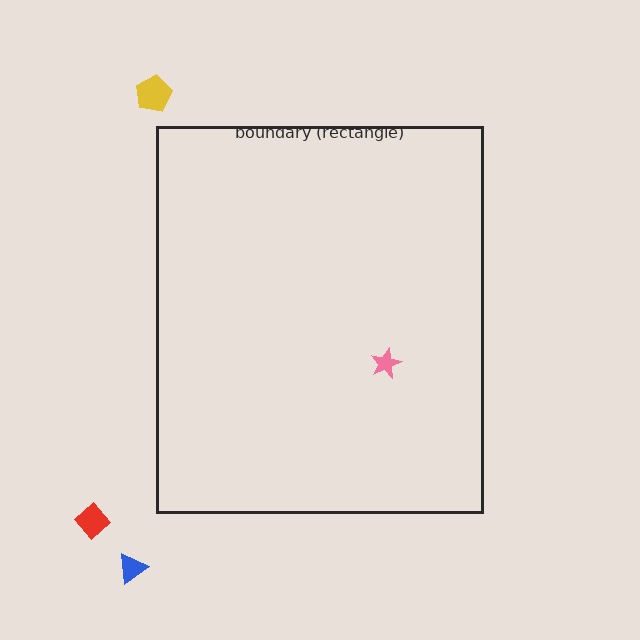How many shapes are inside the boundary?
1 inside, 3 outside.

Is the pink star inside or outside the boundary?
Inside.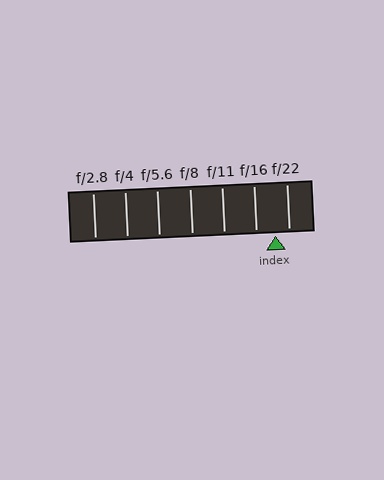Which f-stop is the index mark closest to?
The index mark is closest to f/22.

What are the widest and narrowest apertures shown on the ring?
The widest aperture shown is f/2.8 and the narrowest is f/22.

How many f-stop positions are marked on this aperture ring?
There are 7 f-stop positions marked.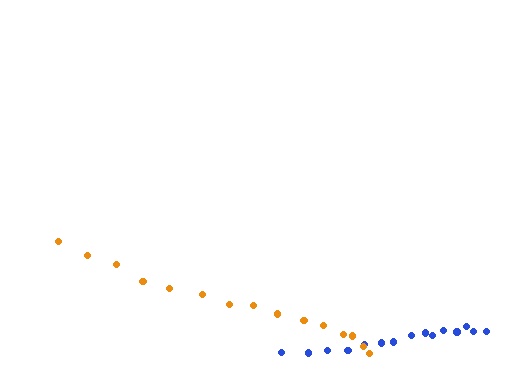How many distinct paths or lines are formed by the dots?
There are 2 distinct paths.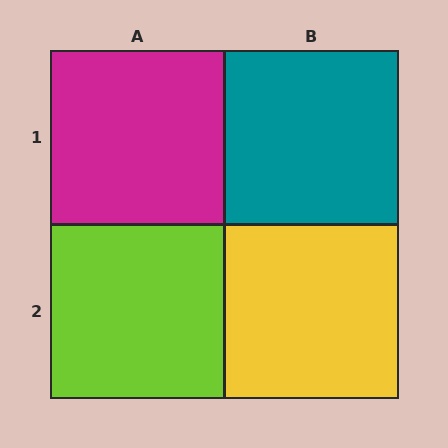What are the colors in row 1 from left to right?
Magenta, teal.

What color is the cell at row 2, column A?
Lime.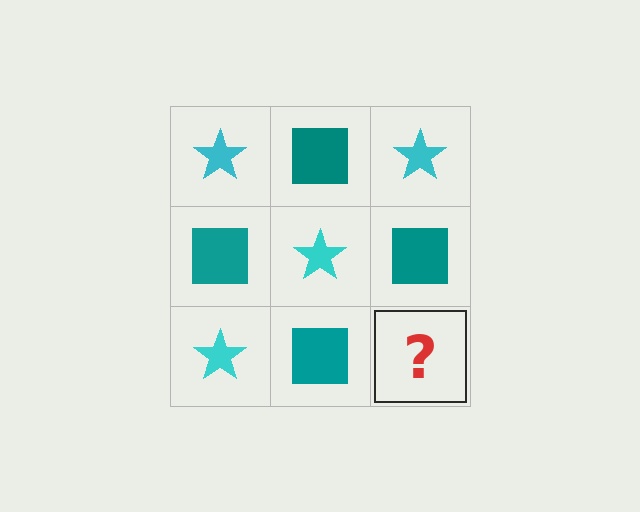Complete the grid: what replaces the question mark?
The question mark should be replaced with a cyan star.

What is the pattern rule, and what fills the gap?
The rule is that it alternates cyan star and teal square in a checkerboard pattern. The gap should be filled with a cyan star.